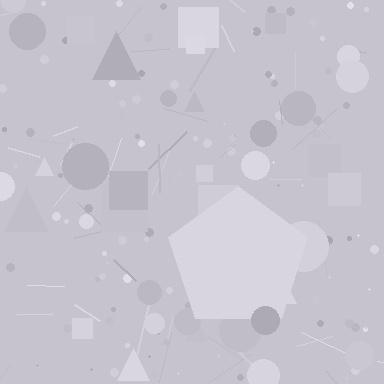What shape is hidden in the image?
A pentagon is hidden in the image.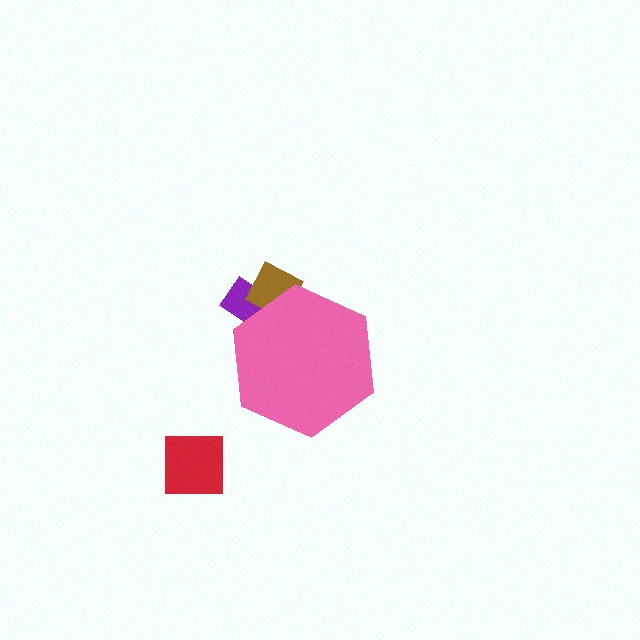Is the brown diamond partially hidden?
Yes, the brown diamond is partially hidden behind the pink hexagon.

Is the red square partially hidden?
No, the red square is fully visible.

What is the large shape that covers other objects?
A pink hexagon.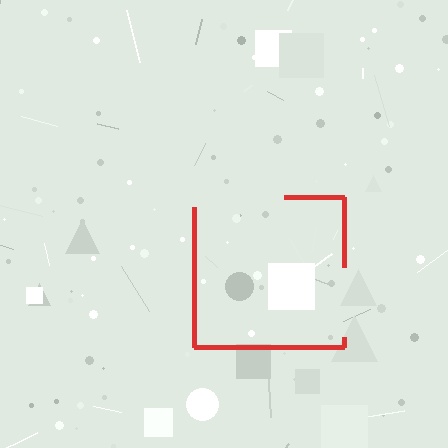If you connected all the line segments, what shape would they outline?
They would outline a square.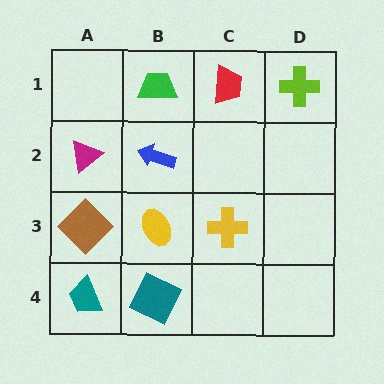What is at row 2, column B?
A blue arrow.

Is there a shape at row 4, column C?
No, that cell is empty.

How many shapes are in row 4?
2 shapes.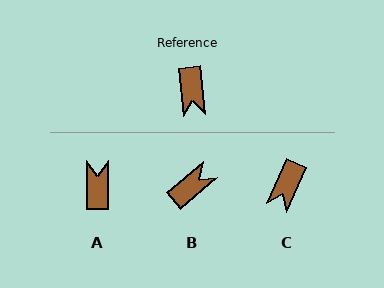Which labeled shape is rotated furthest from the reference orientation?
A, about 174 degrees away.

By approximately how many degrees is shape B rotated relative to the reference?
Approximately 125 degrees counter-clockwise.